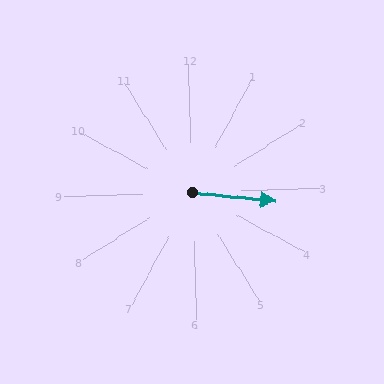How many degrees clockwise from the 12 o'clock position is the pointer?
Approximately 98 degrees.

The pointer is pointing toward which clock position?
Roughly 3 o'clock.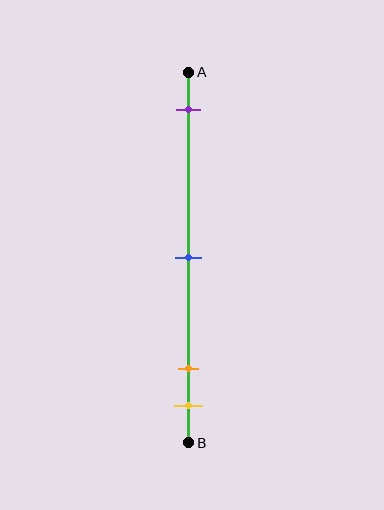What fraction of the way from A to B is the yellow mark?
The yellow mark is approximately 90% (0.9) of the way from A to B.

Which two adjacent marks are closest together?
The orange and yellow marks are the closest adjacent pair.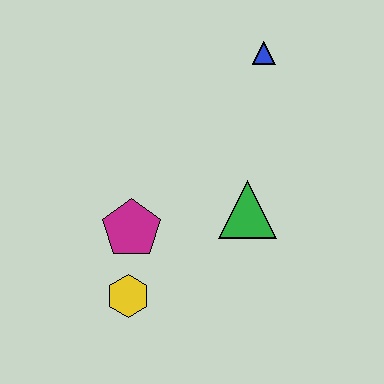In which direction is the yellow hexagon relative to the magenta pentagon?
The yellow hexagon is below the magenta pentagon.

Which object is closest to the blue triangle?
The green triangle is closest to the blue triangle.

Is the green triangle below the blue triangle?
Yes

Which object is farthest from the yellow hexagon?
The blue triangle is farthest from the yellow hexagon.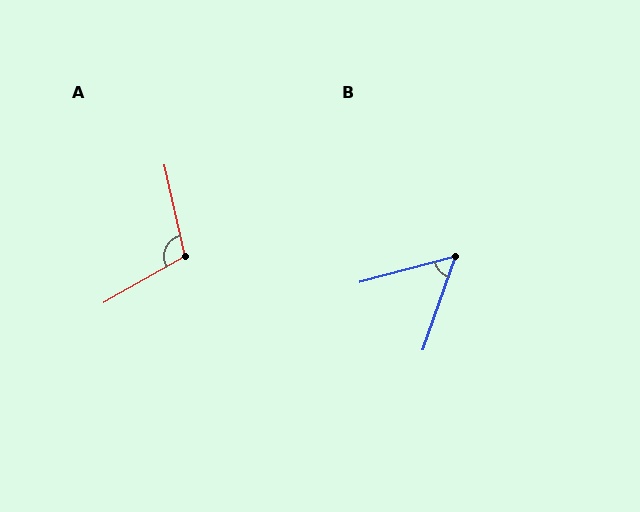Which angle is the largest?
A, at approximately 107 degrees.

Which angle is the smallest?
B, at approximately 56 degrees.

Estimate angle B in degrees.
Approximately 56 degrees.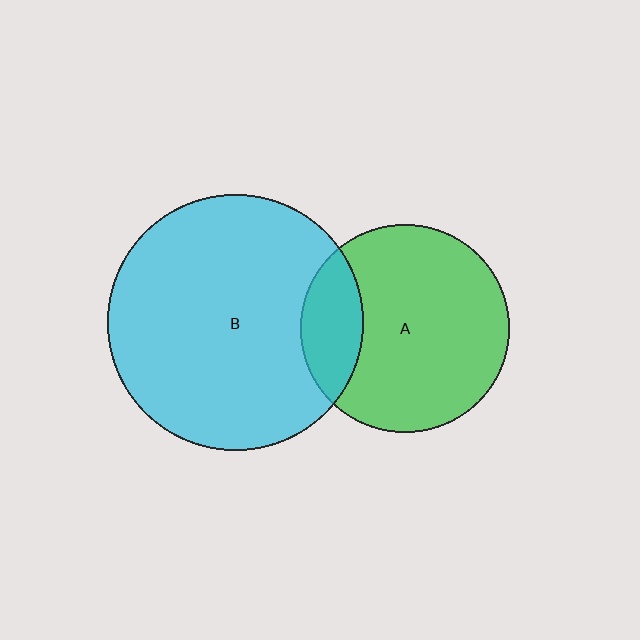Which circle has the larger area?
Circle B (cyan).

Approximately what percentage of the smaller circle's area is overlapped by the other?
Approximately 20%.